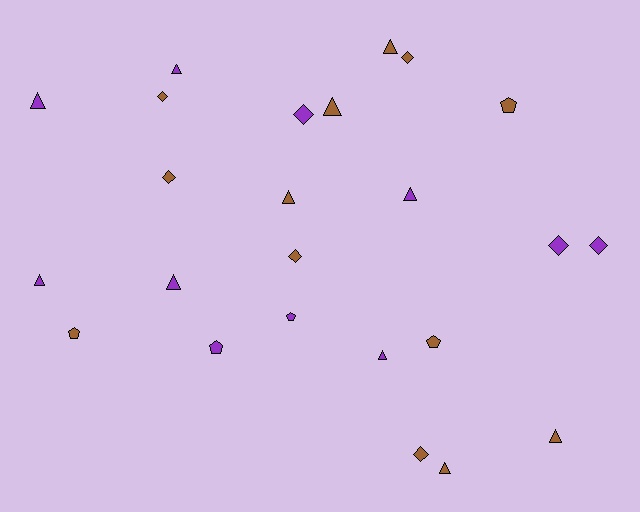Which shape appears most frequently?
Triangle, with 11 objects.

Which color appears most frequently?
Brown, with 13 objects.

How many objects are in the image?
There are 24 objects.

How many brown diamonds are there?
There are 5 brown diamonds.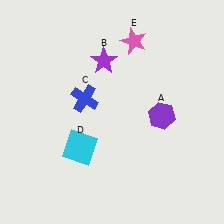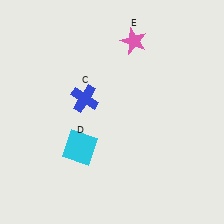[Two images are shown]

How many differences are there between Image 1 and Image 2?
There are 2 differences between the two images.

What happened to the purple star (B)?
The purple star (B) was removed in Image 2. It was in the top-left area of Image 1.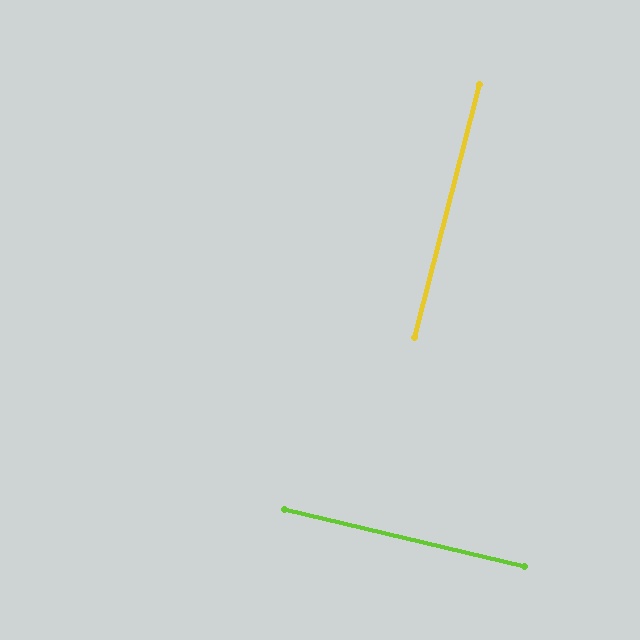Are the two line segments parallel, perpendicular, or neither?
Perpendicular — they meet at approximately 89°.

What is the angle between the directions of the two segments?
Approximately 89 degrees.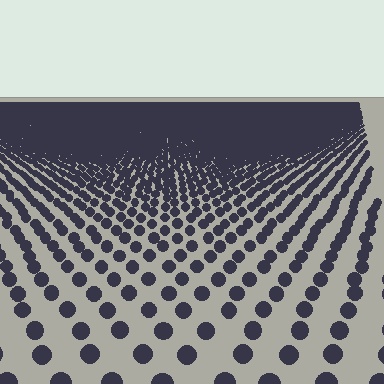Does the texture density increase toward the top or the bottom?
Density increases toward the top.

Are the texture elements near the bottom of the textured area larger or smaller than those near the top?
Larger. Near the bottom, elements are closer to the viewer and appear at a bigger on-screen size.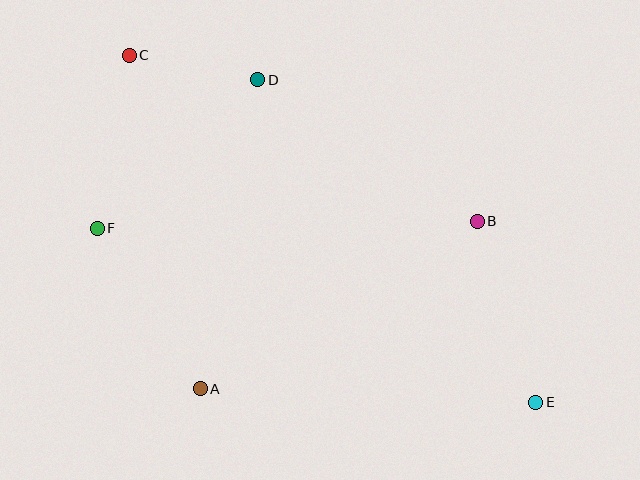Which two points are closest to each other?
Points C and D are closest to each other.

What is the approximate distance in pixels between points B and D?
The distance between B and D is approximately 262 pixels.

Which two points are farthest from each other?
Points C and E are farthest from each other.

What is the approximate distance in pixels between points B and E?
The distance between B and E is approximately 190 pixels.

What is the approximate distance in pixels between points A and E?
The distance between A and E is approximately 336 pixels.